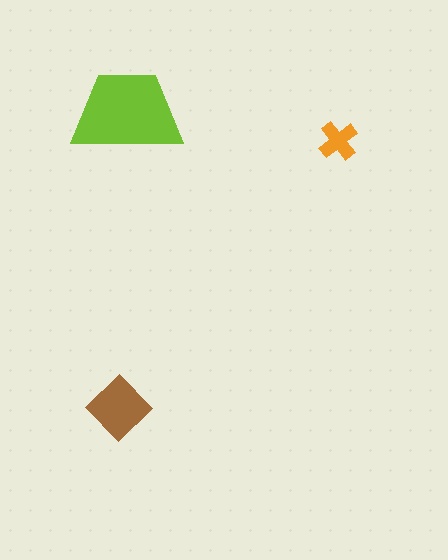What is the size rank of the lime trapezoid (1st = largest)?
1st.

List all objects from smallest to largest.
The orange cross, the brown diamond, the lime trapezoid.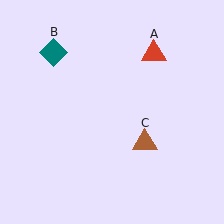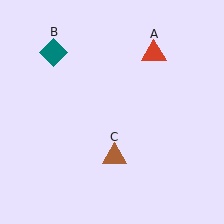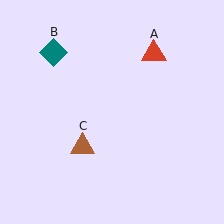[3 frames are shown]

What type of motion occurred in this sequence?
The brown triangle (object C) rotated clockwise around the center of the scene.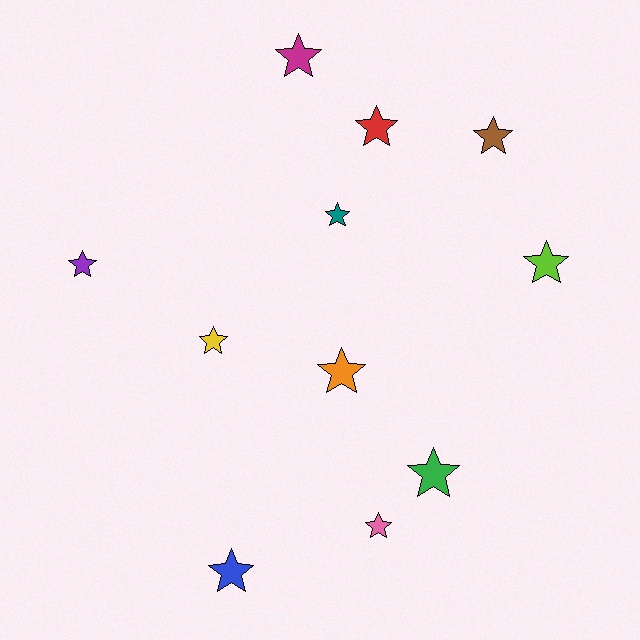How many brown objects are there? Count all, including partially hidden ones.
There is 1 brown object.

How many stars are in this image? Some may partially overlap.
There are 11 stars.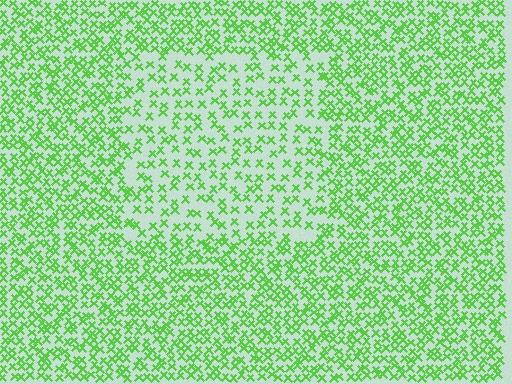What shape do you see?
I see a rectangle.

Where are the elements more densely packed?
The elements are more densely packed outside the rectangle boundary.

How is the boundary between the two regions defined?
The boundary is defined by a change in element density (approximately 1.9x ratio). All elements are the same color, size, and shape.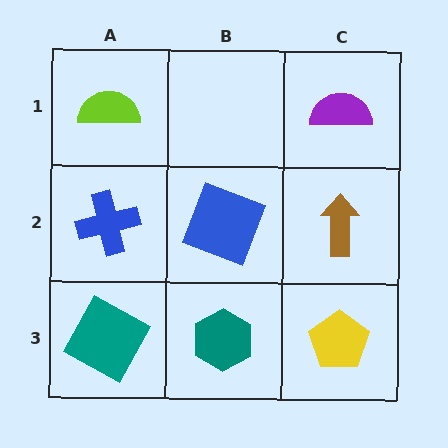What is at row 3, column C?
A yellow pentagon.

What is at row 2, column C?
A brown arrow.